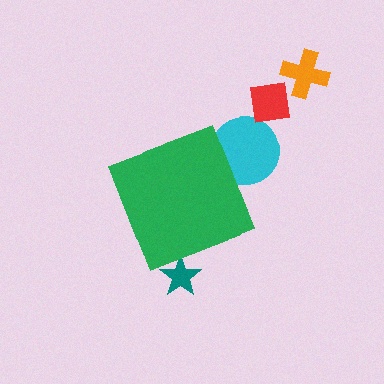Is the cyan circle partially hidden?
Yes, the cyan circle is partially hidden behind the green diamond.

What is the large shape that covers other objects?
A green diamond.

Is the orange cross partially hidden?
No, the orange cross is fully visible.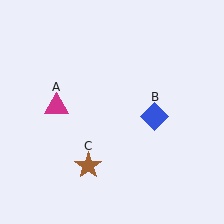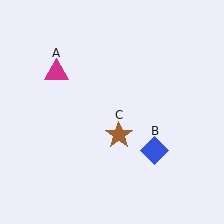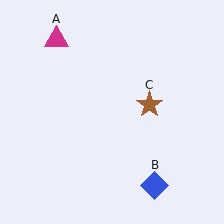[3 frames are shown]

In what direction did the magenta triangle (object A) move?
The magenta triangle (object A) moved up.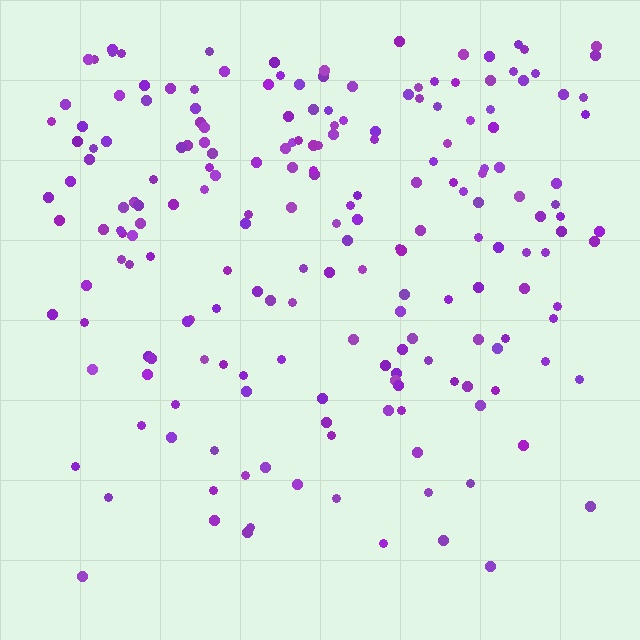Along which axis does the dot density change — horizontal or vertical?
Vertical.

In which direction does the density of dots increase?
From bottom to top, with the top side densest.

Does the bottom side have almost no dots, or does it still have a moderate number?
Still a moderate number, just noticeably fewer than the top.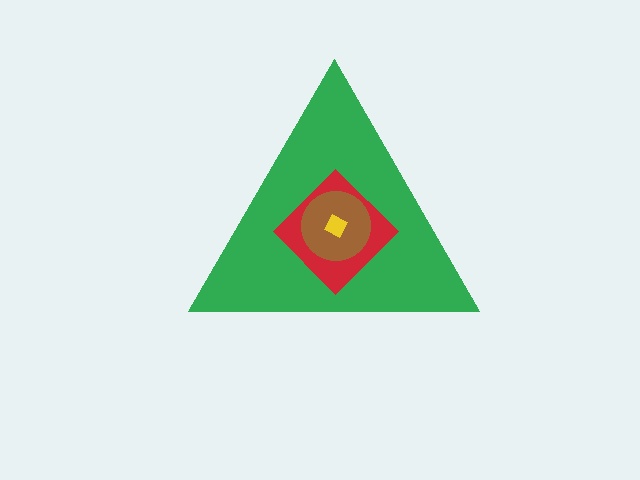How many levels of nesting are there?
4.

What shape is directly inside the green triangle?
The red diamond.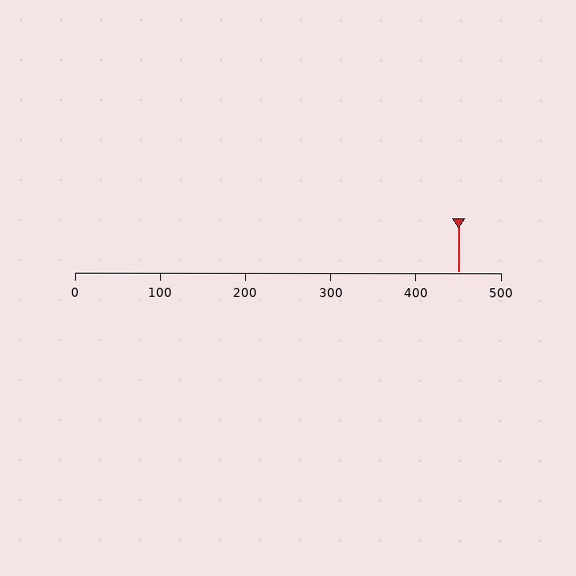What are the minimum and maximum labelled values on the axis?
The axis runs from 0 to 500.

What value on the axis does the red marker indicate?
The marker indicates approximately 450.